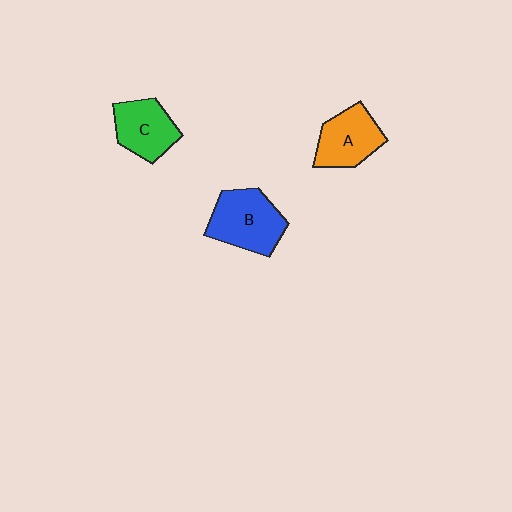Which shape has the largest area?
Shape B (blue).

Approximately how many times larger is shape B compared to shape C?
Approximately 1.3 times.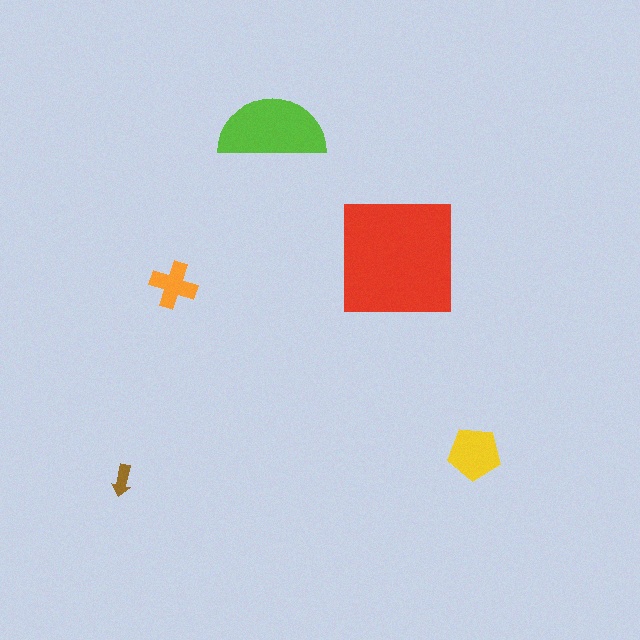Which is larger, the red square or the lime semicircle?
The red square.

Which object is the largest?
The red square.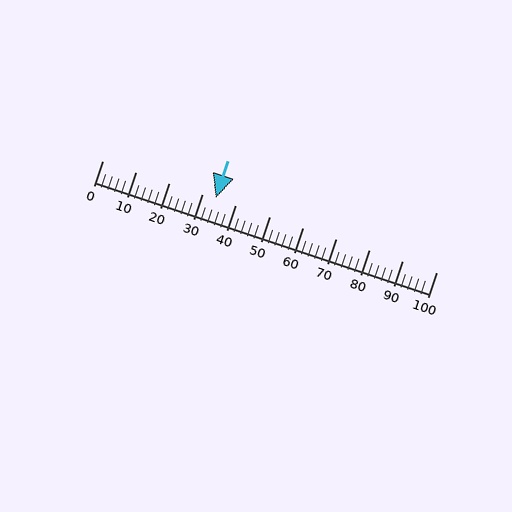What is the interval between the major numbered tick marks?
The major tick marks are spaced 10 units apart.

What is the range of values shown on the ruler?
The ruler shows values from 0 to 100.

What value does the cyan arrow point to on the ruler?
The cyan arrow points to approximately 34.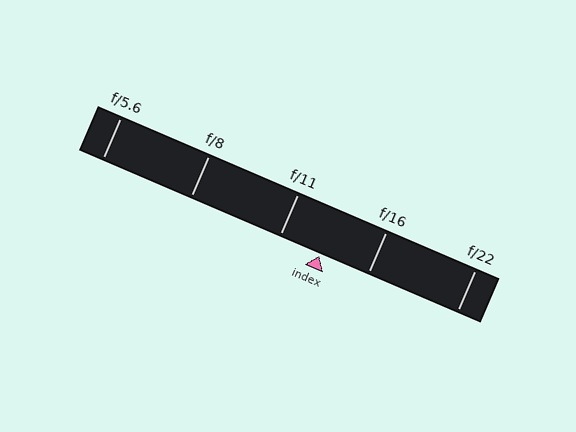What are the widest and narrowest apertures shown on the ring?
The widest aperture shown is f/5.6 and the narrowest is f/22.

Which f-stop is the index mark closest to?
The index mark is closest to f/11.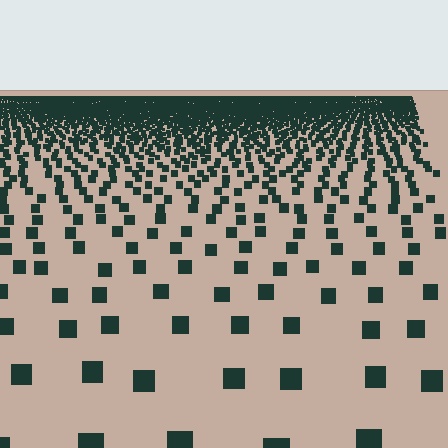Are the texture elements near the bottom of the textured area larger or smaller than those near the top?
Larger. Near the bottom, elements are closer to the viewer and appear at a bigger on-screen size.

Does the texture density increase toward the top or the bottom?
Density increases toward the top.